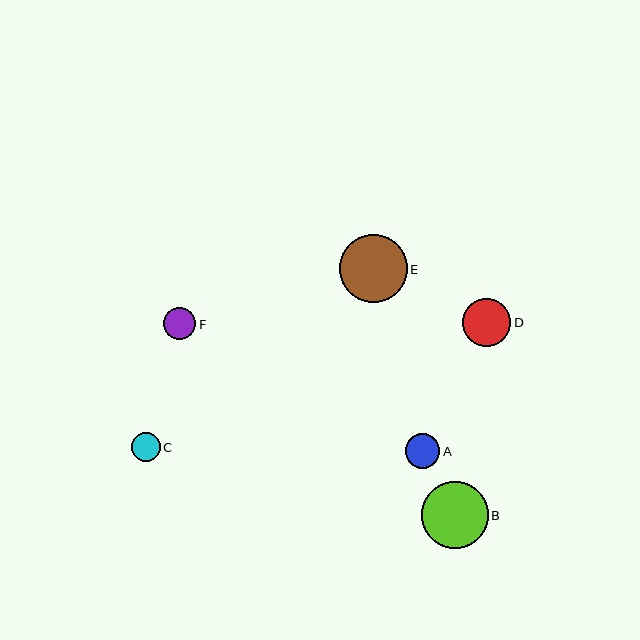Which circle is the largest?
Circle E is the largest with a size of approximately 68 pixels.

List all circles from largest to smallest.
From largest to smallest: E, B, D, A, F, C.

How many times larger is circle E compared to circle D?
Circle E is approximately 1.4 times the size of circle D.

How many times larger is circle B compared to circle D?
Circle B is approximately 1.4 times the size of circle D.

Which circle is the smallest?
Circle C is the smallest with a size of approximately 29 pixels.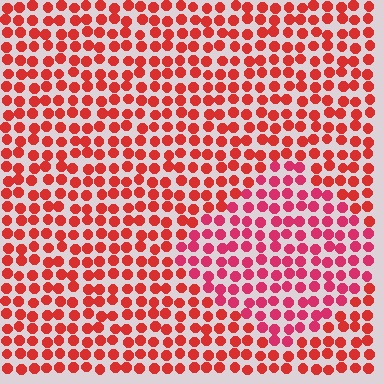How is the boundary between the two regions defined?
The boundary is defined purely by a slight shift in hue (about 22 degrees). Spacing, size, and orientation are identical on both sides.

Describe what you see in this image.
The image is filled with small red elements in a uniform arrangement. A diamond-shaped region is visible where the elements are tinted to a slightly different hue, forming a subtle color boundary.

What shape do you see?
I see a diamond.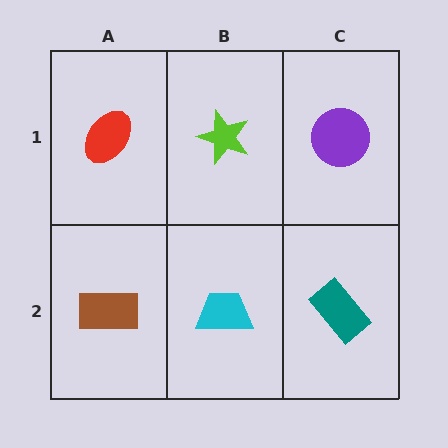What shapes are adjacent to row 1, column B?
A cyan trapezoid (row 2, column B), a red ellipse (row 1, column A), a purple circle (row 1, column C).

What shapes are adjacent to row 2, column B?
A lime star (row 1, column B), a brown rectangle (row 2, column A), a teal rectangle (row 2, column C).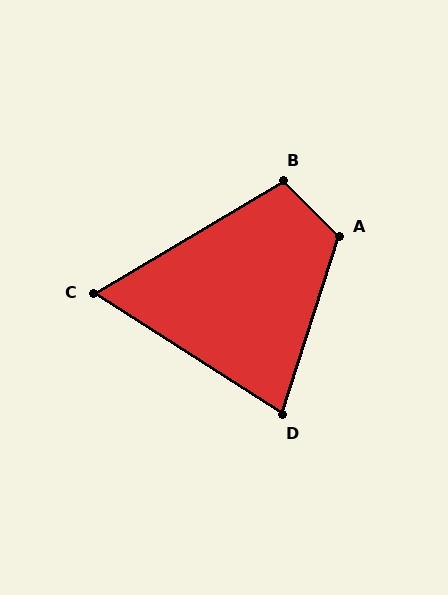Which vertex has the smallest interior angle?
C, at approximately 63 degrees.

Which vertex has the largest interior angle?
A, at approximately 117 degrees.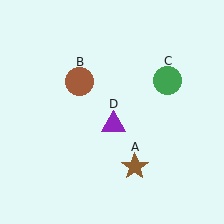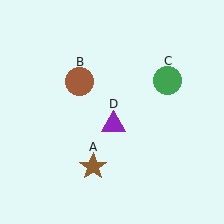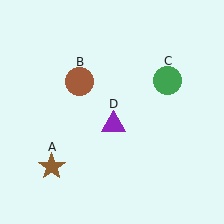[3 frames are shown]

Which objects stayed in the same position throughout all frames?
Brown circle (object B) and green circle (object C) and purple triangle (object D) remained stationary.